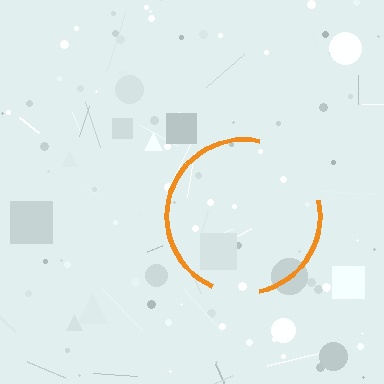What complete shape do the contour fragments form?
The contour fragments form a circle.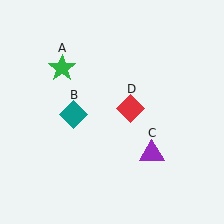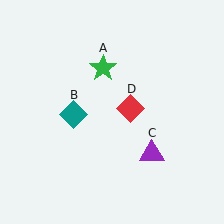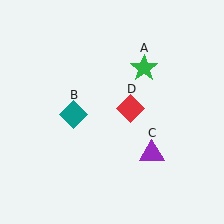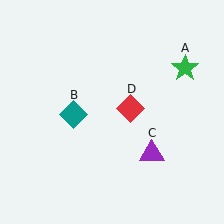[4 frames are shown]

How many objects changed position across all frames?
1 object changed position: green star (object A).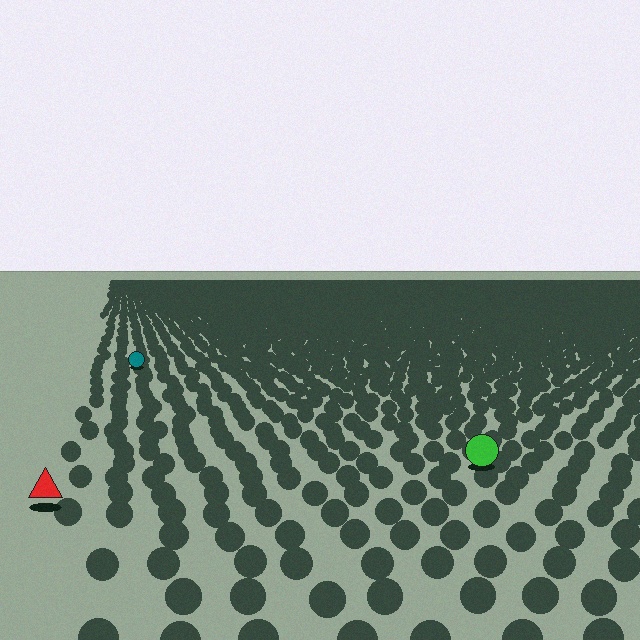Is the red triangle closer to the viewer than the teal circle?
Yes. The red triangle is closer — you can tell from the texture gradient: the ground texture is coarser near it.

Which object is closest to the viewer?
The red triangle is closest. The texture marks near it are larger and more spread out.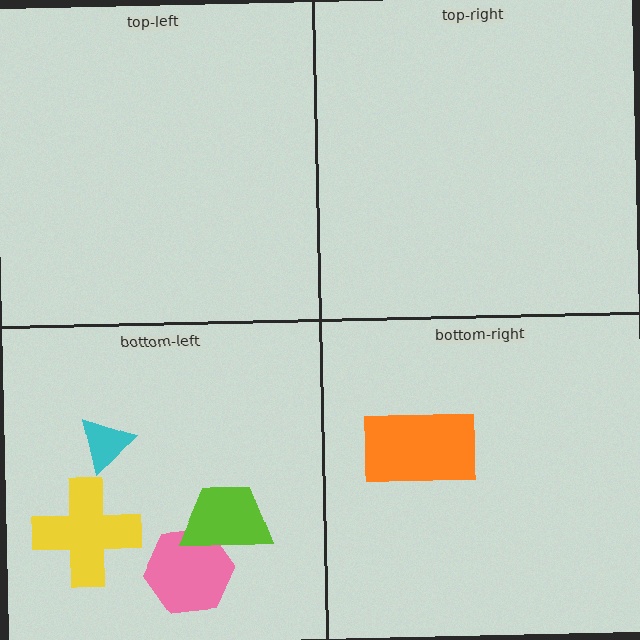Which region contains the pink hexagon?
The bottom-left region.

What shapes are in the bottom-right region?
The orange rectangle.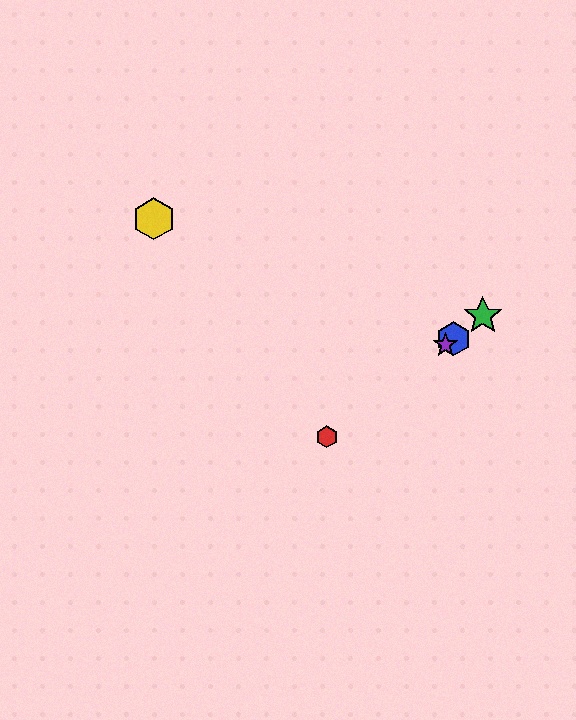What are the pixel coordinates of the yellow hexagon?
The yellow hexagon is at (154, 219).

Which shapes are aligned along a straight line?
The red hexagon, the blue hexagon, the green star, the purple star are aligned along a straight line.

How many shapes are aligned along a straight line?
4 shapes (the red hexagon, the blue hexagon, the green star, the purple star) are aligned along a straight line.